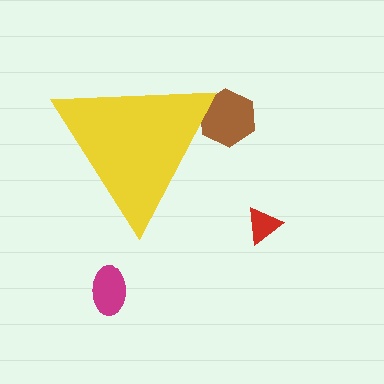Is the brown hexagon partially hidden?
Yes, the brown hexagon is partially hidden behind the yellow triangle.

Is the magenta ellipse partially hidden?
No, the magenta ellipse is fully visible.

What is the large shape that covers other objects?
A yellow triangle.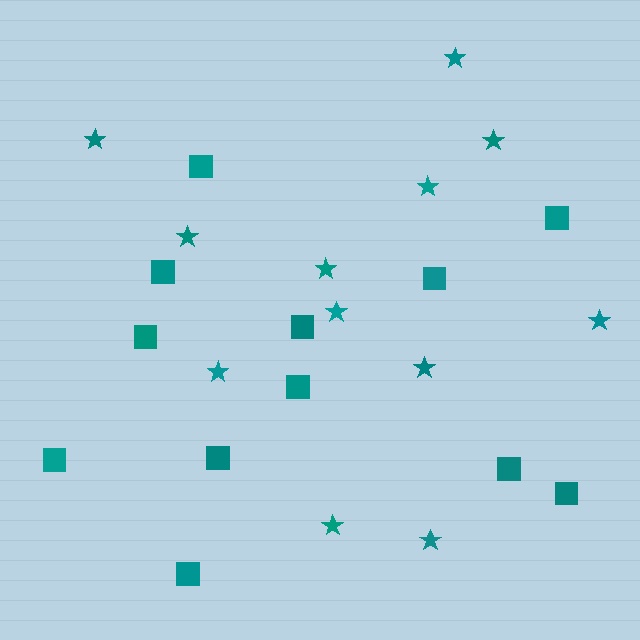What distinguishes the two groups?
There are 2 groups: one group of stars (12) and one group of squares (12).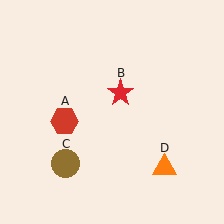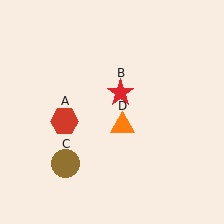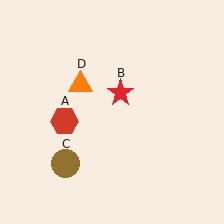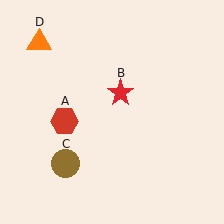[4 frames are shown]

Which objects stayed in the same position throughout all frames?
Red hexagon (object A) and red star (object B) and brown circle (object C) remained stationary.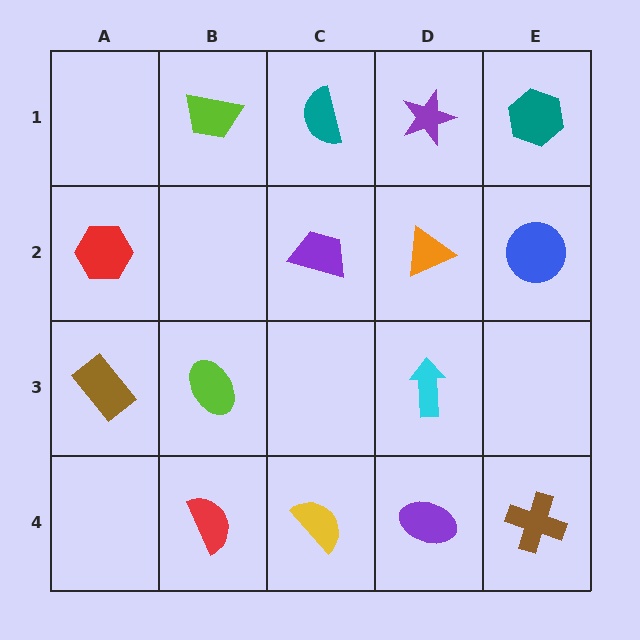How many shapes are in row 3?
3 shapes.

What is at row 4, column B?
A red semicircle.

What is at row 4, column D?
A purple ellipse.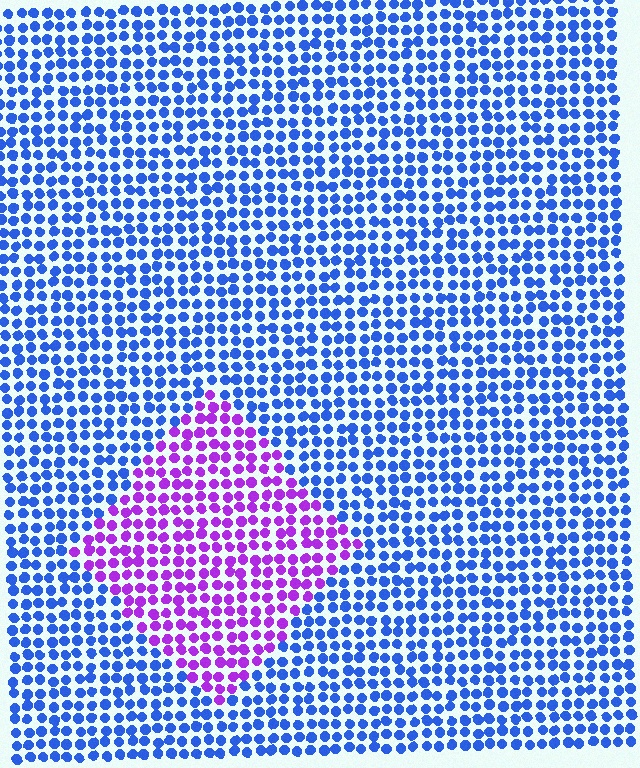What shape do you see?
I see a diamond.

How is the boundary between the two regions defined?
The boundary is defined purely by a slight shift in hue (about 61 degrees). Spacing, size, and orientation are identical on both sides.